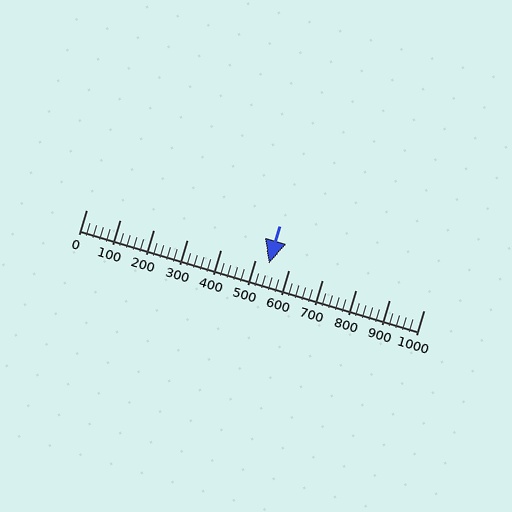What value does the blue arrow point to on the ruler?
The blue arrow points to approximately 540.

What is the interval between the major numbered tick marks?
The major tick marks are spaced 100 units apart.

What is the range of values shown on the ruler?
The ruler shows values from 0 to 1000.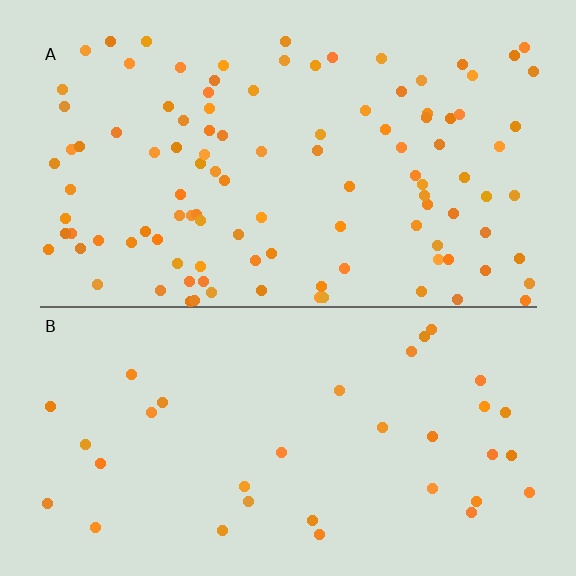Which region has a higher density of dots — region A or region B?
A (the top).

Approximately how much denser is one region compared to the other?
Approximately 3.1× — region A over region B.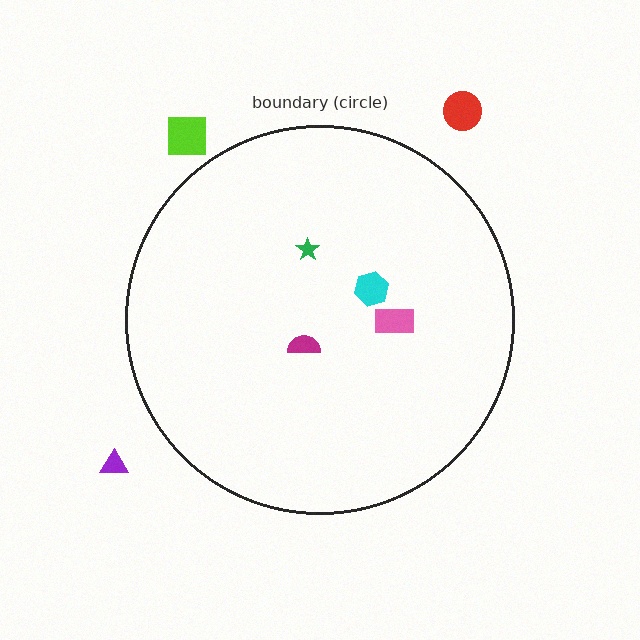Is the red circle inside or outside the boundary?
Outside.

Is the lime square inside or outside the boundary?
Outside.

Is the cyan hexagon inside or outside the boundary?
Inside.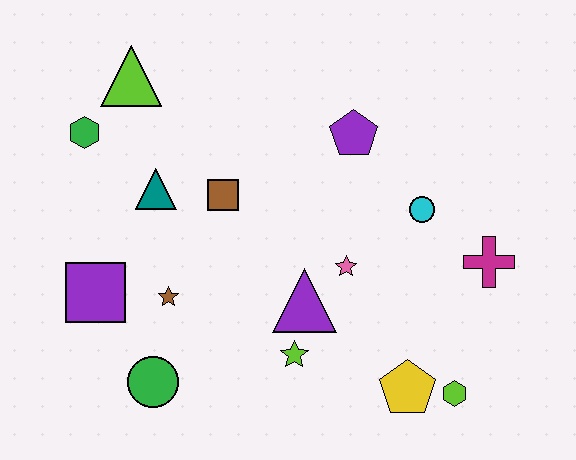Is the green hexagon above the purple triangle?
Yes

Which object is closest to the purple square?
The brown star is closest to the purple square.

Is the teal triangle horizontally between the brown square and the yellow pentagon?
No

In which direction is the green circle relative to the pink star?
The green circle is to the left of the pink star.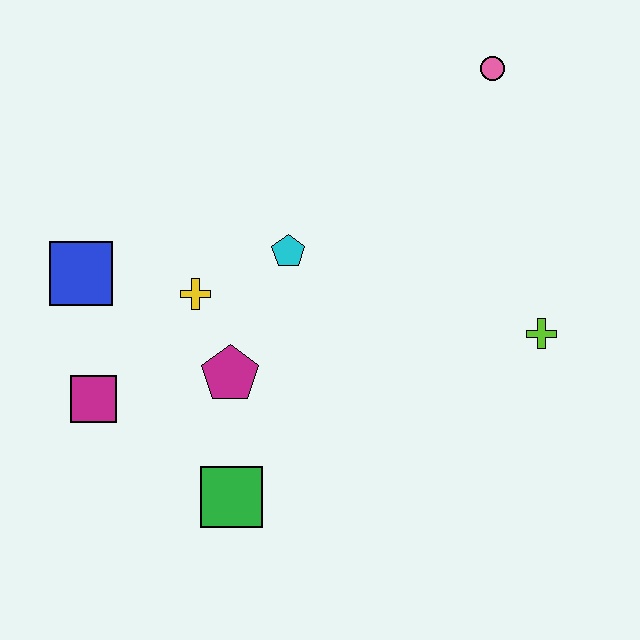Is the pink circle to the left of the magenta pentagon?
No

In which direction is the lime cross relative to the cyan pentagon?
The lime cross is to the right of the cyan pentagon.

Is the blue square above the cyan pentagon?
No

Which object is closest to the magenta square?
The blue square is closest to the magenta square.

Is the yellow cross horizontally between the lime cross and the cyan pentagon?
No